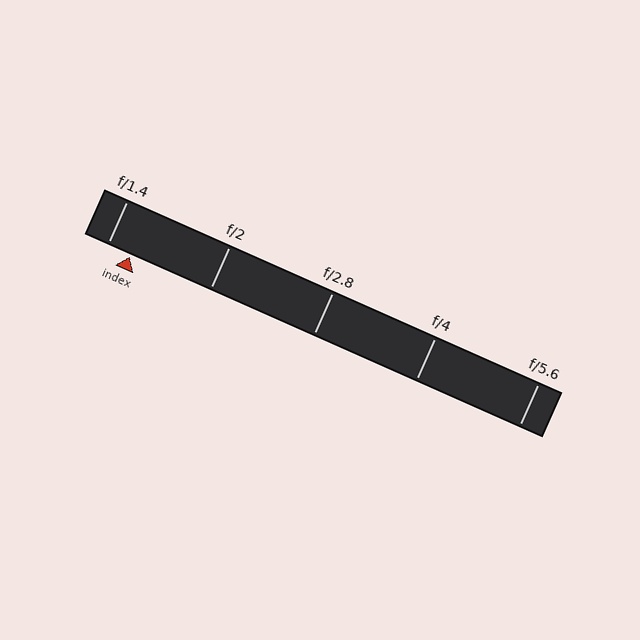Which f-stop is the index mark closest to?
The index mark is closest to f/1.4.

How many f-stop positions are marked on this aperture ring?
There are 5 f-stop positions marked.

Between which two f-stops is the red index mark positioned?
The index mark is between f/1.4 and f/2.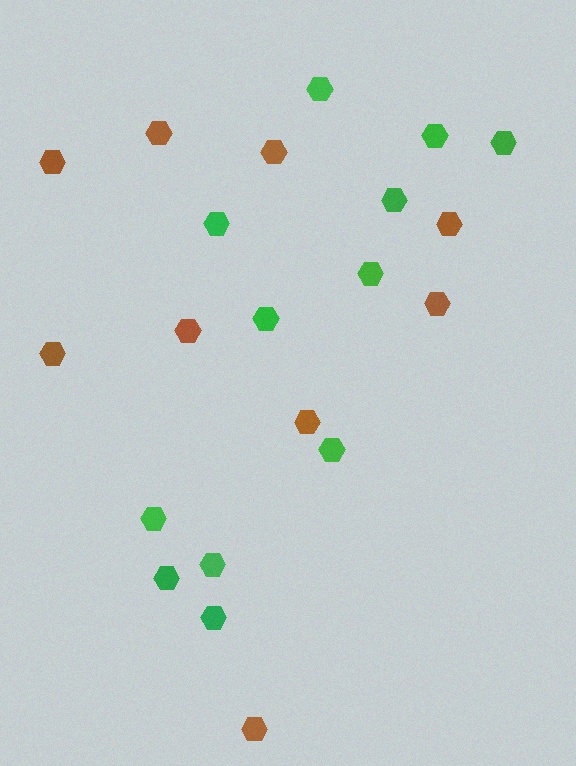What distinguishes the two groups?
There are 2 groups: one group of green hexagons (12) and one group of brown hexagons (9).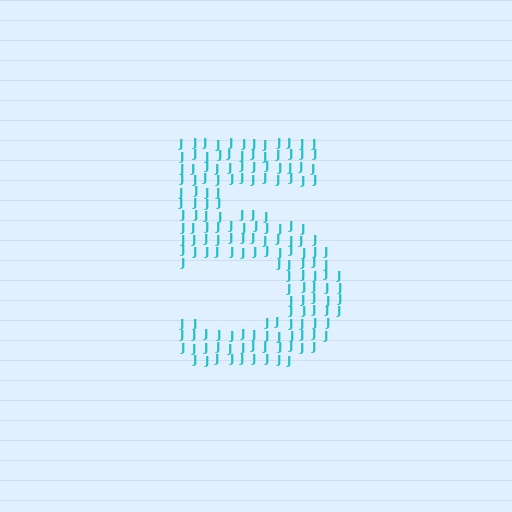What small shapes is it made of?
It is made of small letter J's.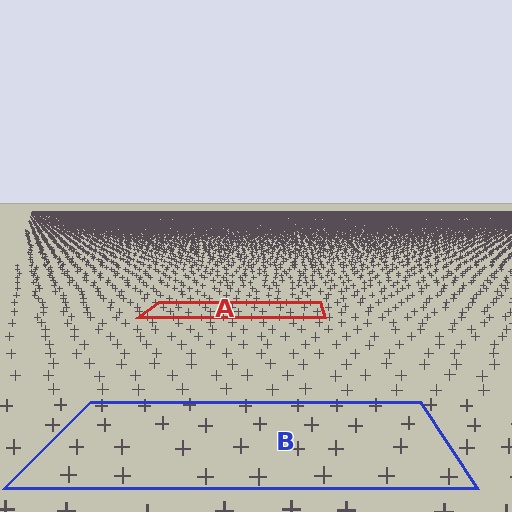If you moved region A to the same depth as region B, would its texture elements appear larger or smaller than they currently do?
They would appear larger. At a closer depth, the same texture elements are projected at a bigger on-screen size.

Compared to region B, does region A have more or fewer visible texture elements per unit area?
Region A has more texture elements per unit area — they are packed more densely because it is farther away.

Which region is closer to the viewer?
Region B is closer. The texture elements there are larger and more spread out.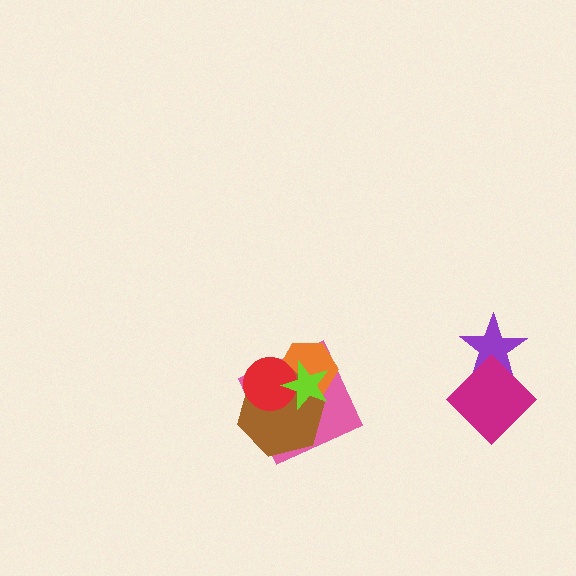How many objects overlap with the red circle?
4 objects overlap with the red circle.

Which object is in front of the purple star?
The magenta diamond is in front of the purple star.